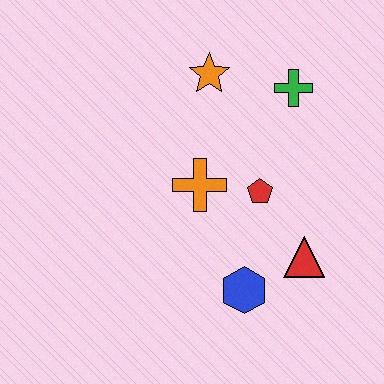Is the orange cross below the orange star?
Yes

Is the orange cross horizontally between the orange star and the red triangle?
No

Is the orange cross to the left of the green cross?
Yes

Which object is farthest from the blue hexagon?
The orange star is farthest from the blue hexagon.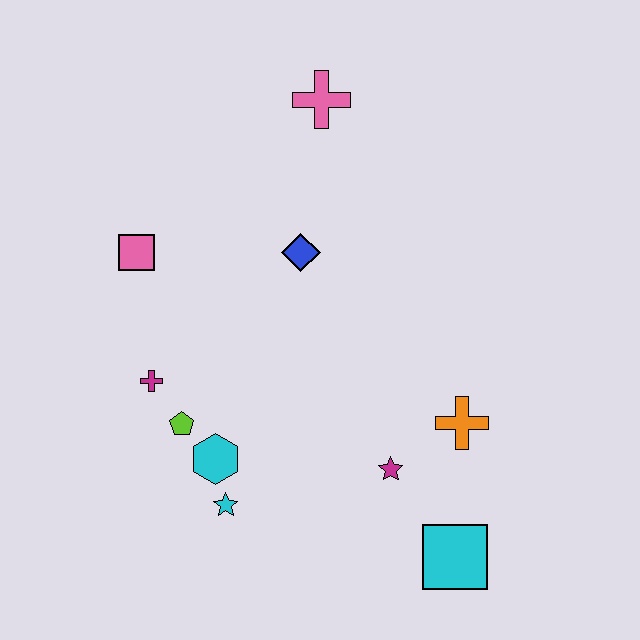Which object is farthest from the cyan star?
The pink cross is farthest from the cyan star.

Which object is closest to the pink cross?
The blue diamond is closest to the pink cross.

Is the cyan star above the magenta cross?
No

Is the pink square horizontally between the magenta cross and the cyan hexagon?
No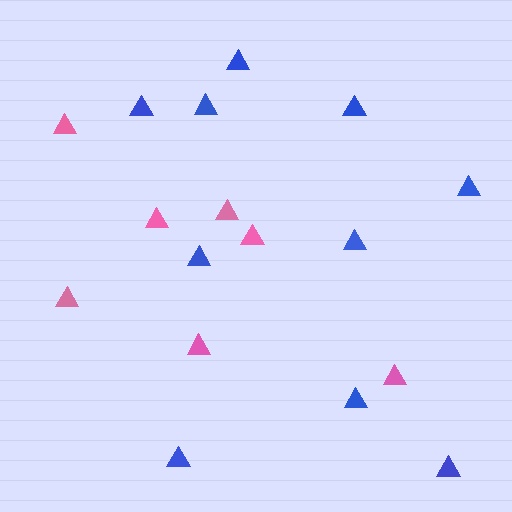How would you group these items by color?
There are 2 groups: one group of blue triangles (10) and one group of pink triangles (7).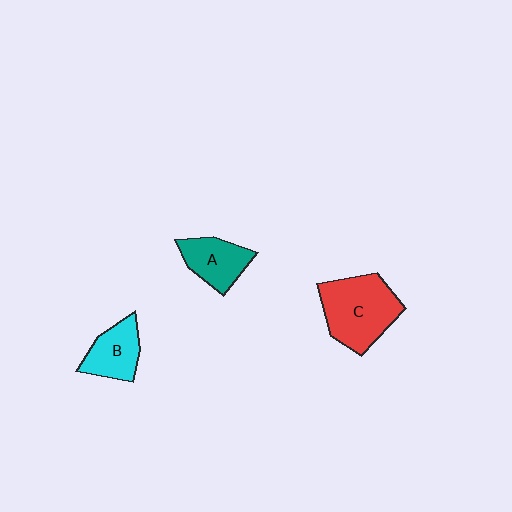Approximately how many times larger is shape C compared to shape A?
Approximately 1.7 times.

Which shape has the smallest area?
Shape B (cyan).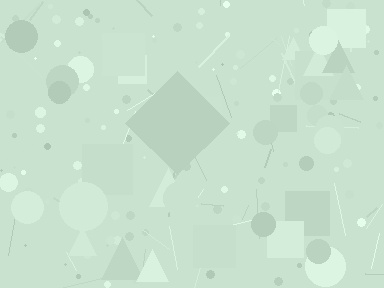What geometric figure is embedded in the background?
A diamond is embedded in the background.